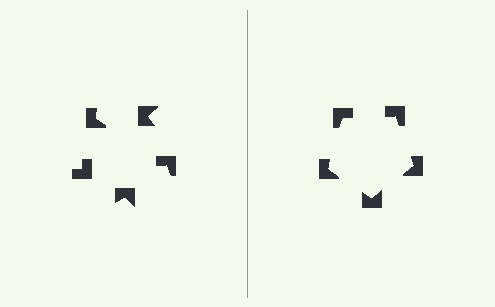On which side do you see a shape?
An illusory pentagon appears on the right side. On the left side the wedge cuts are rotated, so no coherent shape forms.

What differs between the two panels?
The notched squares are positioned identically on both sides; only the wedge orientations differ. On the right they align to a pentagon; on the left they are misaligned.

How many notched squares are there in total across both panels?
10 — 5 on each side.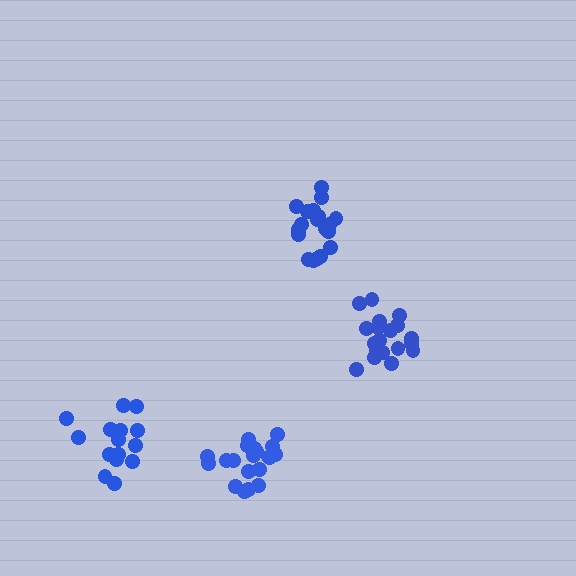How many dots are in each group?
Group 1: 21 dots, Group 2: 19 dots, Group 3: 20 dots, Group 4: 15 dots (75 total).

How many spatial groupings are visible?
There are 4 spatial groupings.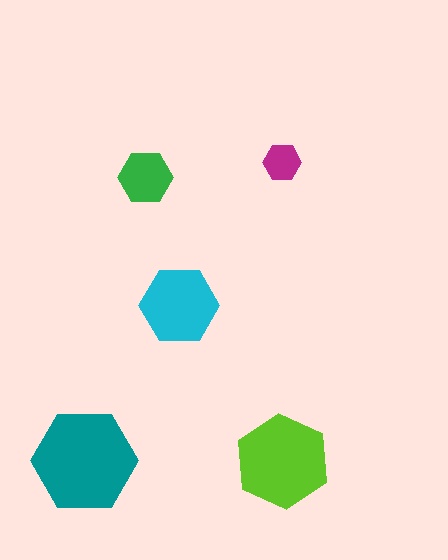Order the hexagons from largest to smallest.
the teal one, the lime one, the cyan one, the green one, the magenta one.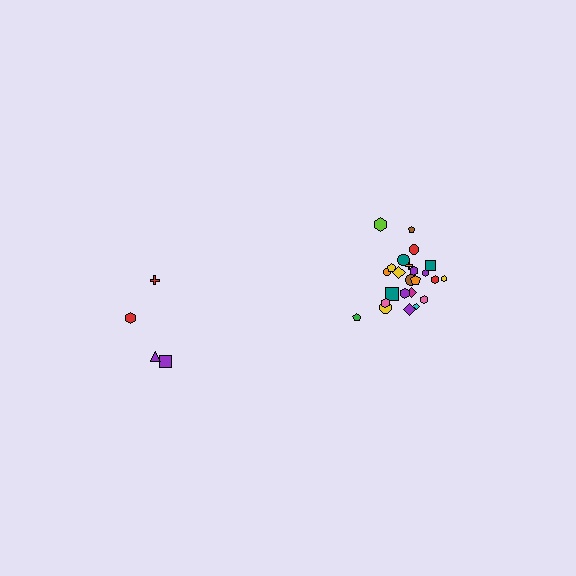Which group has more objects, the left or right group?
The right group.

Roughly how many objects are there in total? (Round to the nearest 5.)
Roughly 30 objects in total.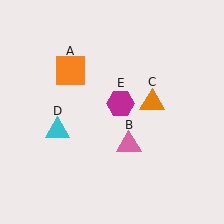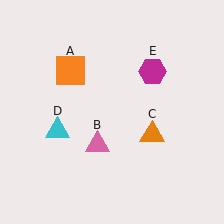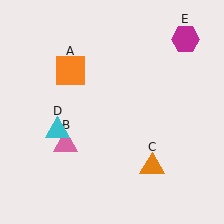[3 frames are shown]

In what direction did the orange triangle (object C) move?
The orange triangle (object C) moved down.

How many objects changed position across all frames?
3 objects changed position: pink triangle (object B), orange triangle (object C), magenta hexagon (object E).